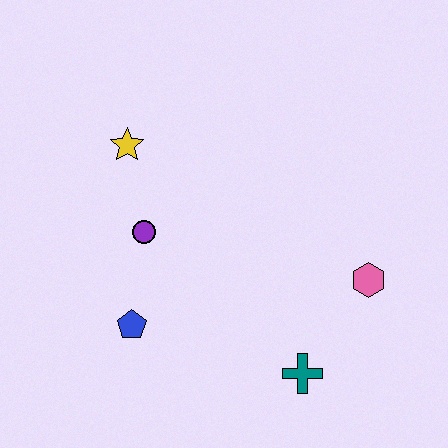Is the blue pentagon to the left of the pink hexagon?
Yes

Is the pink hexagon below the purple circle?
Yes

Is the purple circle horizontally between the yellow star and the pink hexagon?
Yes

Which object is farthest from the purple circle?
The pink hexagon is farthest from the purple circle.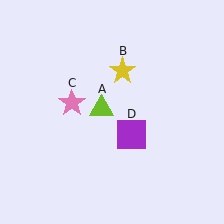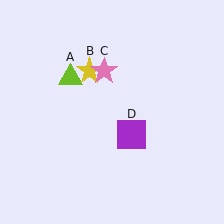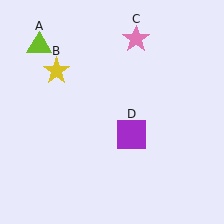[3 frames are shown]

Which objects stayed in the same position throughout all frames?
Purple square (object D) remained stationary.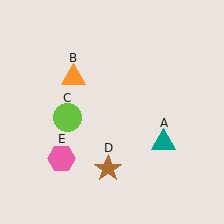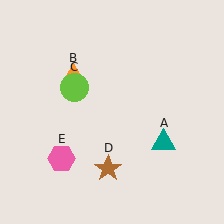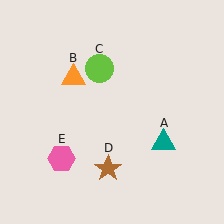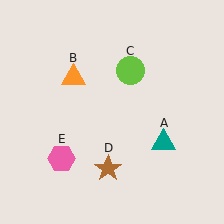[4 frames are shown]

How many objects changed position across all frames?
1 object changed position: lime circle (object C).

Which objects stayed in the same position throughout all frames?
Teal triangle (object A) and orange triangle (object B) and brown star (object D) and pink hexagon (object E) remained stationary.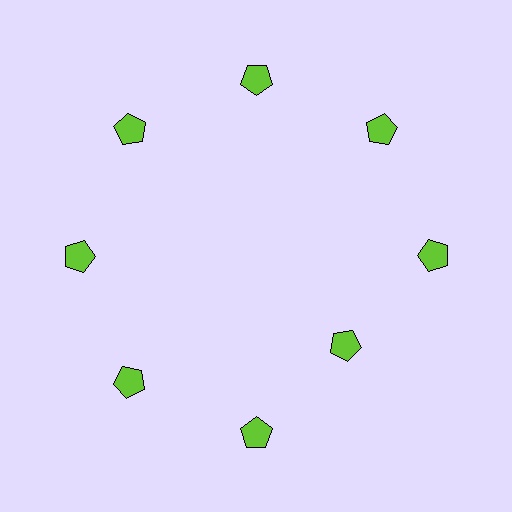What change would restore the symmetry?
The symmetry would be restored by moving it outward, back onto the ring so that all 8 pentagons sit at equal angles and equal distance from the center.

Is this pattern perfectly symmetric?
No. The 8 lime pentagons are arranged in a ring, but one element near the 4 o'clock position is pulled inward toward the center, breaking the 8-fold rotational symmetry.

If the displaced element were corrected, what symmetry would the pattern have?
It would have 8-fold rotational symmetry — the pattern would map onto itself every 45 degrees.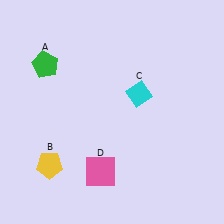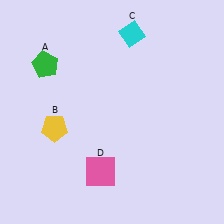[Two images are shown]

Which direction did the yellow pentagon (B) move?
The yellow pentagon (B) moved up.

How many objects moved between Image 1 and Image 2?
2 objects moved between the two images.